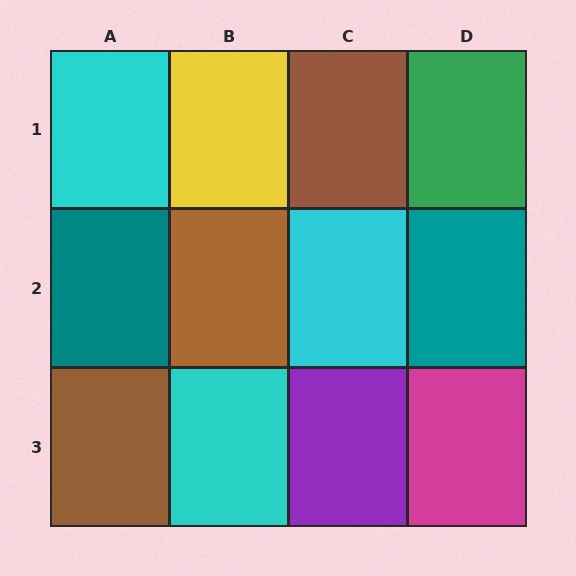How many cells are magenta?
1 cell is magenta.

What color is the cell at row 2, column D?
Teal.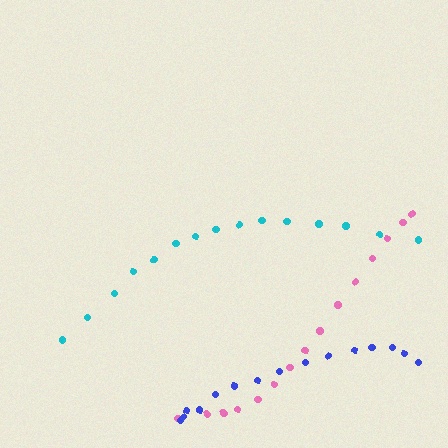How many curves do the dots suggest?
There are 3 distinct paths.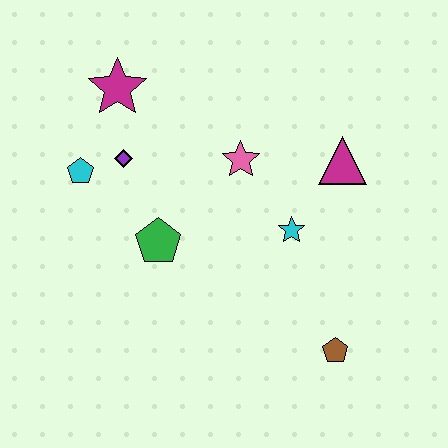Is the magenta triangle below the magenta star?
Yes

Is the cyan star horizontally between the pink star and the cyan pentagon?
No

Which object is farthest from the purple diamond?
The brown pentagon is farthest from the purple diamond.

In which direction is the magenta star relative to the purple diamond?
The magenta star is above the purple diamond.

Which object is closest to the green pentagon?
The purple diamond is closest to the green pentagon.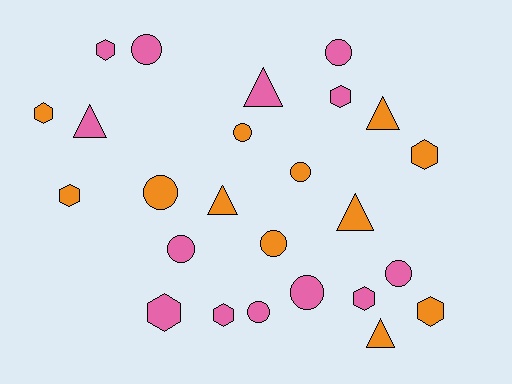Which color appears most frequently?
Pink, with 13 objects.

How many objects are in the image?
There are 25 objects.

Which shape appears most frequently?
Circle, with 10 objects.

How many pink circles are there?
There are 6 pink circles.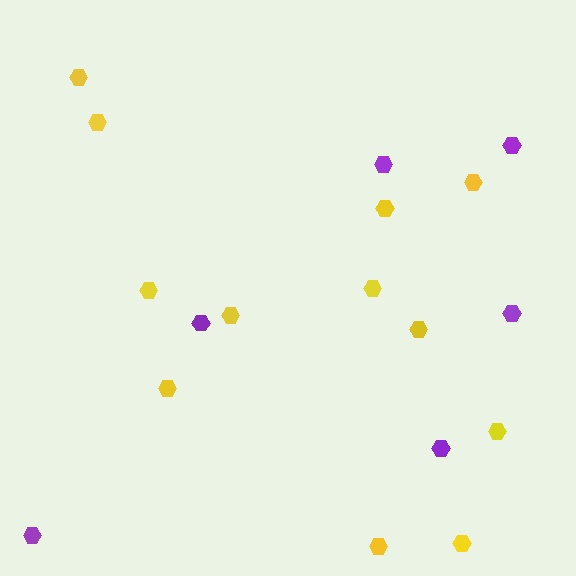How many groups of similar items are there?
There are 2 groups: one group of yellow hexagons (12) and one group of purple hexagons (6).